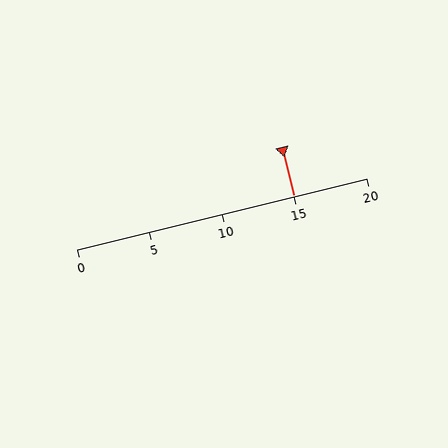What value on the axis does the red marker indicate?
The marker indicates approximately 15.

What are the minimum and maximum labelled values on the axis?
The axis runs from 0 to 20.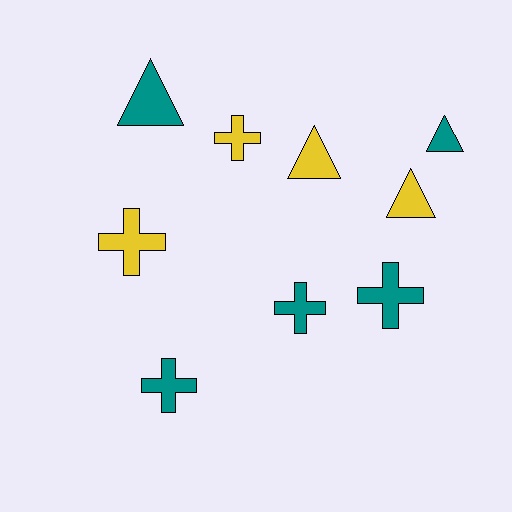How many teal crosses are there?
There are 3 teal crosses.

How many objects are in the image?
There are 9 objects.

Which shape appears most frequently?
Cross, with 5 objects.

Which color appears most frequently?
Teal, with 5 objects.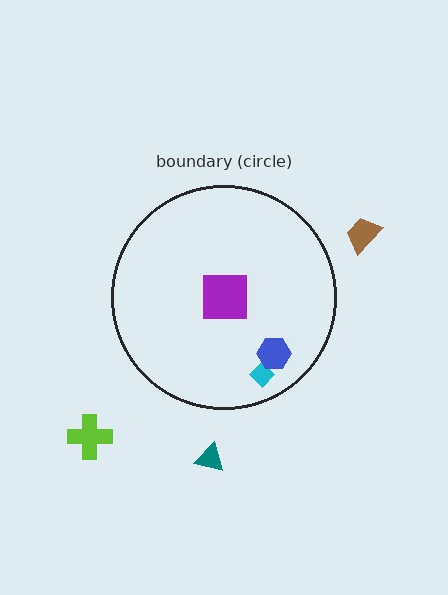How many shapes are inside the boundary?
3 inside, 3 outside.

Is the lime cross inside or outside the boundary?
Outside.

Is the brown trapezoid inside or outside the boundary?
Outside.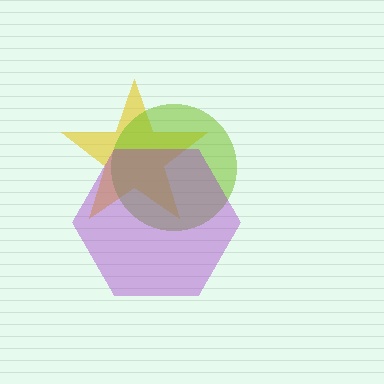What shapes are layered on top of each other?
The layered shapes are: a yellow star, a lime circle, a purple hexagon.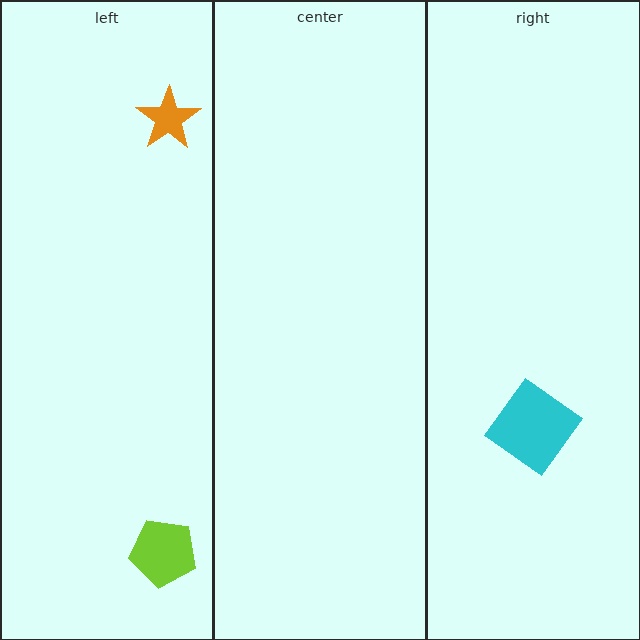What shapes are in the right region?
The cyan diamond.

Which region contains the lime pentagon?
The left region.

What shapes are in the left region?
The orange star, the lime pentagon.